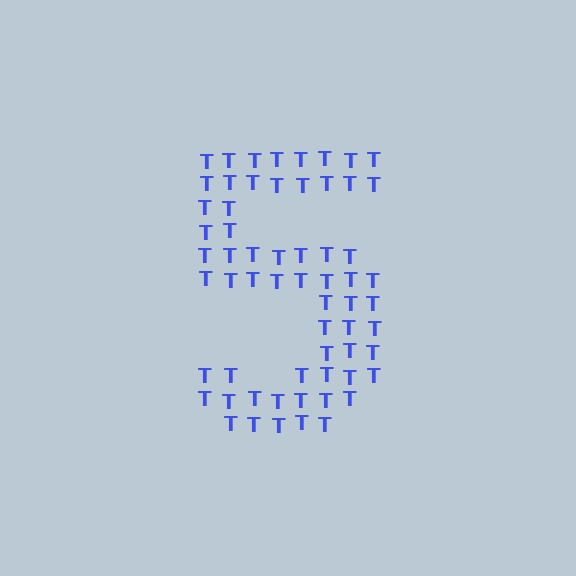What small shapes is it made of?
It is made of small letter T's.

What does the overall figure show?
The overall figure shows the digit 5.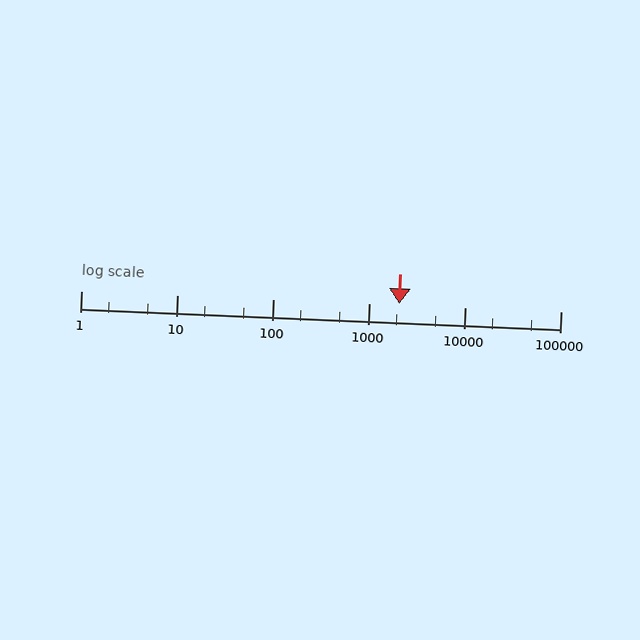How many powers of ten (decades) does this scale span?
The scale spans 5 decades, from 1 to 100000.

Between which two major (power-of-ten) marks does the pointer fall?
The pointer is between 1000 and 10000.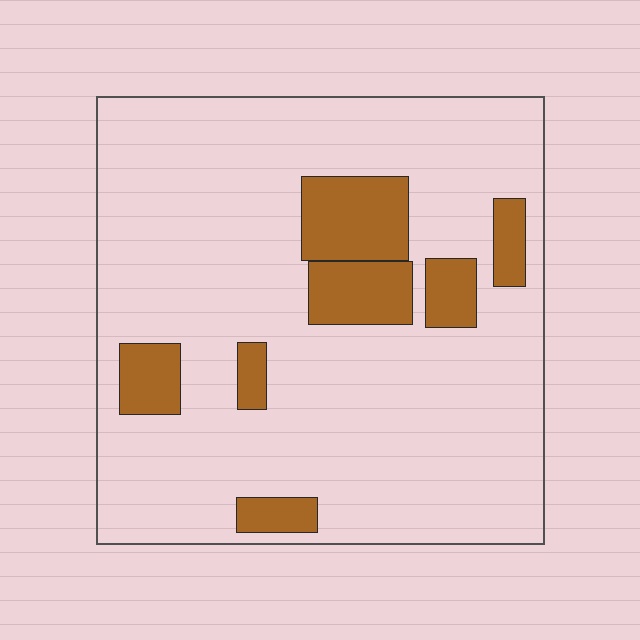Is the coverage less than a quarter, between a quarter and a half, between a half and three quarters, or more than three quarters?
Less than a quarter.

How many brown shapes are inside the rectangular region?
7.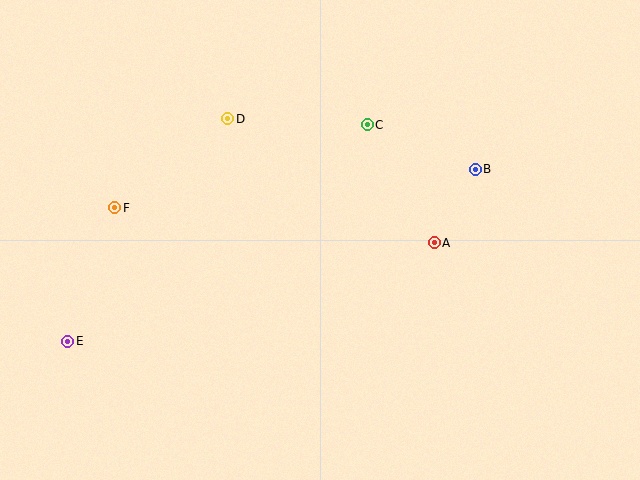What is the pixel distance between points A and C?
The distance between A and C is 135 pixels.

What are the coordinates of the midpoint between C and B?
The midpoint between C and B is at (421, 147).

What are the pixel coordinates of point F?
Point F is at (115, 208).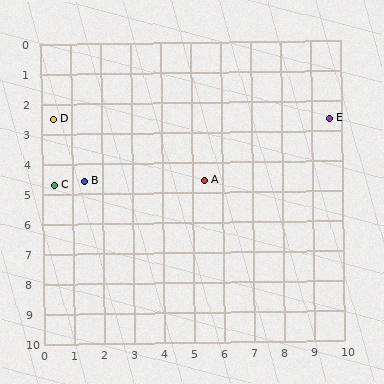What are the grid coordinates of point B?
Point B is at approximately (1.4, 4.6).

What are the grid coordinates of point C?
Point C is at approximately (0.4, 4.7).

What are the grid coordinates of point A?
Point A is at approximately (5.4, 4.6).